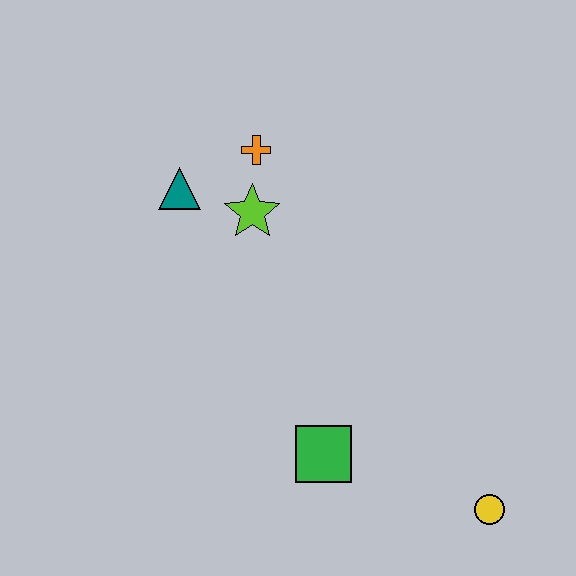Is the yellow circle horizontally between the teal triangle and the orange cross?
No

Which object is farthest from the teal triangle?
The yellow circle is farthest from the teal triangle.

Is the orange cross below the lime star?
No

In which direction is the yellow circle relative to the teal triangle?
The yellow circle is below the teal triangle.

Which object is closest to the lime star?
The orange cross is closest to the lime star.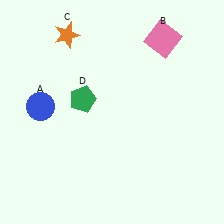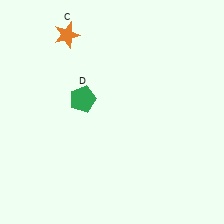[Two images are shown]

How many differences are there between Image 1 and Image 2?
There are 2 differences between the two images.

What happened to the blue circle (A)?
The blue circle (A) was removed in Image 2. It was in the top-left area of Image 1.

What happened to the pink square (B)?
The pink square (B) was removed in Image 2. It was in the top-right area of Image 1.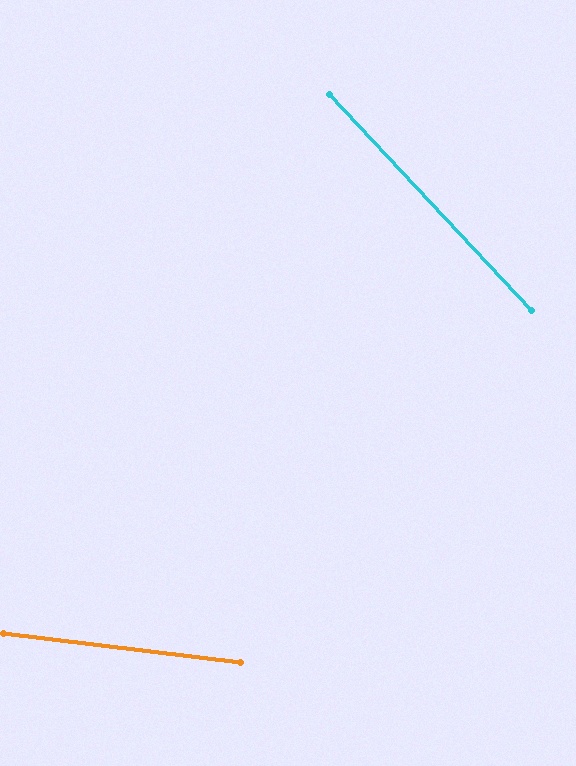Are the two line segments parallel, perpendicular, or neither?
Neither parallel nor perpendicular — they differ by about 40°.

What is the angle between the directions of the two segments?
Approximately 40 degrees.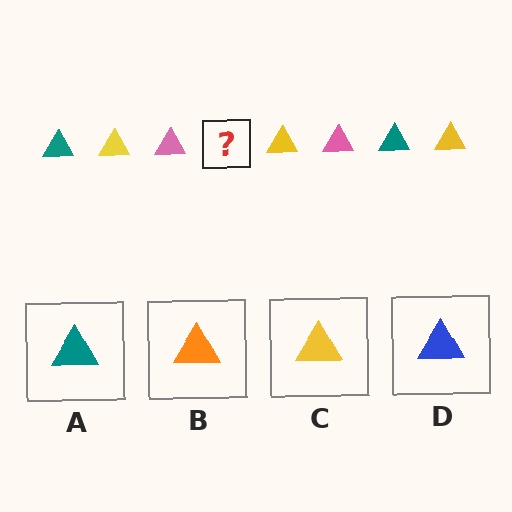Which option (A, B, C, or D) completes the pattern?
A.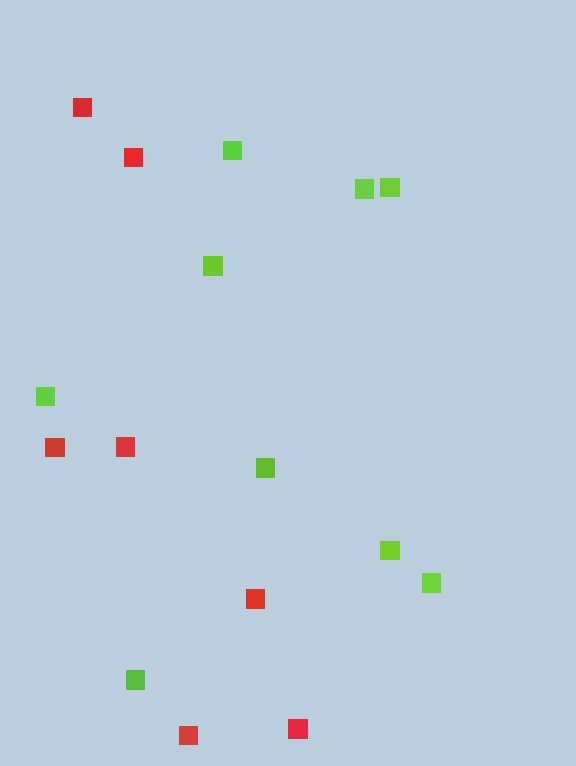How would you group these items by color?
There are 2 groups: one group of lime squares (9) and one group of red squares (7).